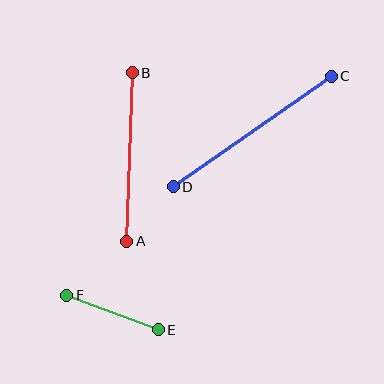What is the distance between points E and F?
The distance is approximately 98 pixels.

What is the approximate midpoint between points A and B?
The midpoint is at approximately (130, 157) pixels.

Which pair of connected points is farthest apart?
Points C and D are farthest apart.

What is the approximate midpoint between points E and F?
The midpoint is at approximately (112, 313) pixels.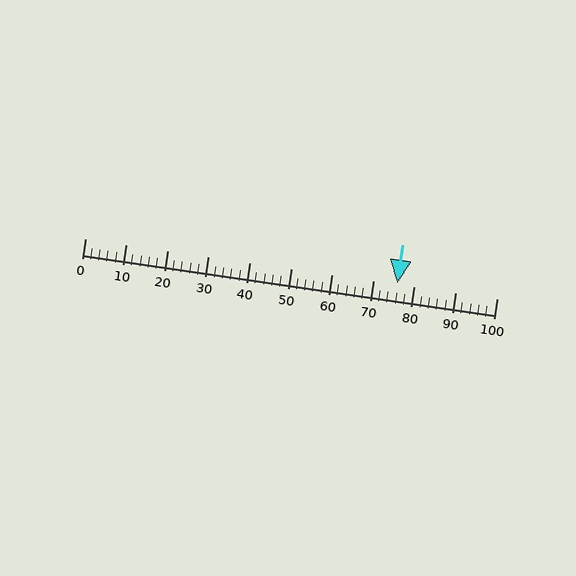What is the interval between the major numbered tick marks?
The major tick marks are spaced 10 units apart.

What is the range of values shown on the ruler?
The ruler shows values from 0 to 100.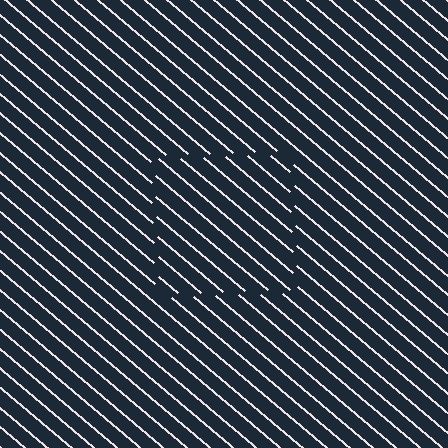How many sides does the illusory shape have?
4 sides — the line-ends trace a square.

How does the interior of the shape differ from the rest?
The interior of the shape contains the same grating, shifted by half a period — the contour is defined by the phase discontinuity where line-ends from the inner and outer gratings abut.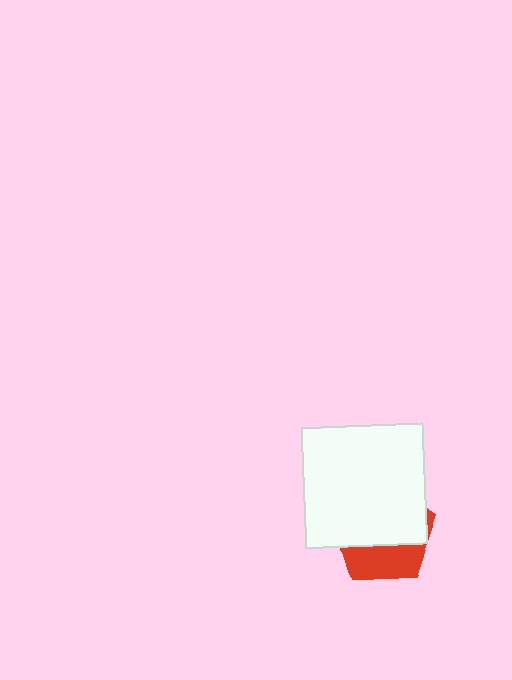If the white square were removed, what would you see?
You would see the complete red pentagon.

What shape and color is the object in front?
The object in front is a white square.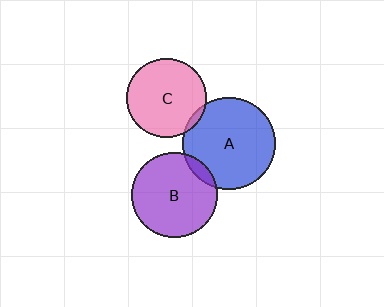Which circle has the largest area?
Circle A (blue).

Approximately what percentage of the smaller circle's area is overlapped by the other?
Approximately 10%.